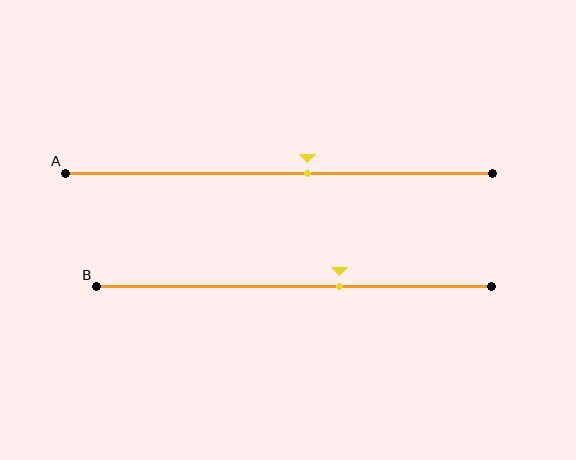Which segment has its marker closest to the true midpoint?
Segment A has its marker closest to the true midpoint.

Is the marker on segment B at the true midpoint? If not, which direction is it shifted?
No, the marker on segment B is shifted to the right by about 11% of the segment length.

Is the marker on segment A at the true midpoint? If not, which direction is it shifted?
No, the marker on segment A is shifted to the right by about 7% of the segment length.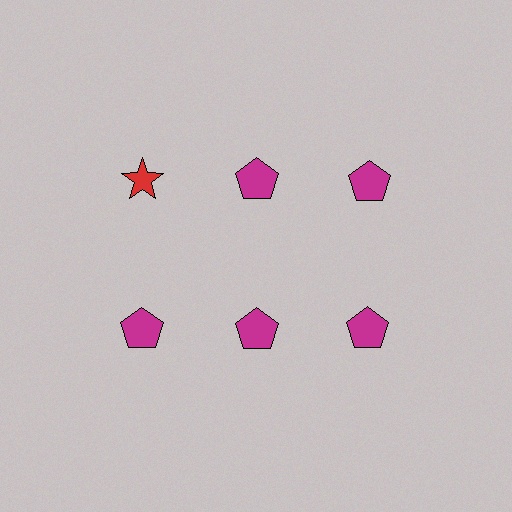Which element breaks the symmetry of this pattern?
The red star in the top row, leftmost column breaks the symmetry. All other shapes are magenta pentagons.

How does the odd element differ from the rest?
It differs in both color (red instead of magenta) and shape (star instead of pentagon).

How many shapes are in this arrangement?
There are 6 shapes arranged in a grid pattern.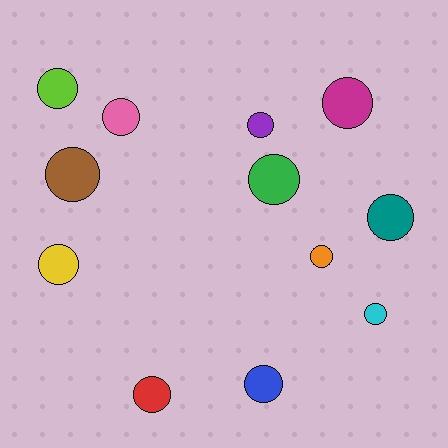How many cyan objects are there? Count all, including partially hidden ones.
There is 1 cyan object.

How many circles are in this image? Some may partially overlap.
There are 12 circles.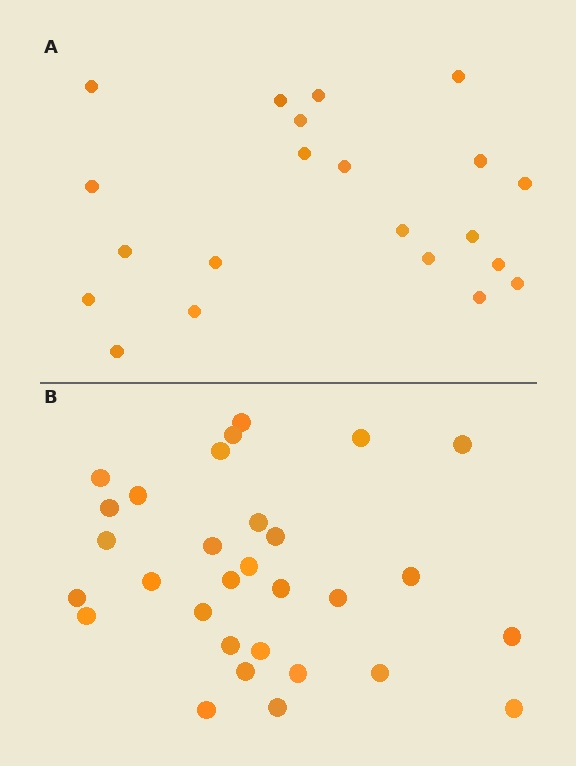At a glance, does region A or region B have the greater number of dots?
Region B (the bottom region) has more dots.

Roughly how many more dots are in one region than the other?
Region B has roughly 8 or so more dots than region A.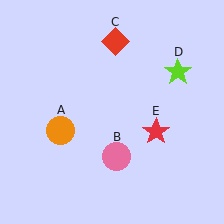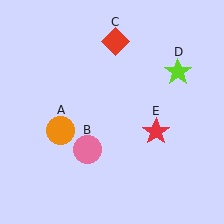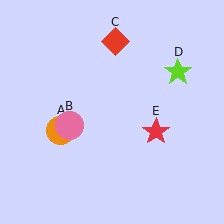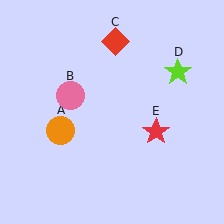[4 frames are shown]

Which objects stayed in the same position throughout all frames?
Orange circle (object A) and red diamond (object C) and lime star (object D) and red star (object E) remained stationary.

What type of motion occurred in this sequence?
The pink circle (object B) rotated clockwise around the center of the scene.